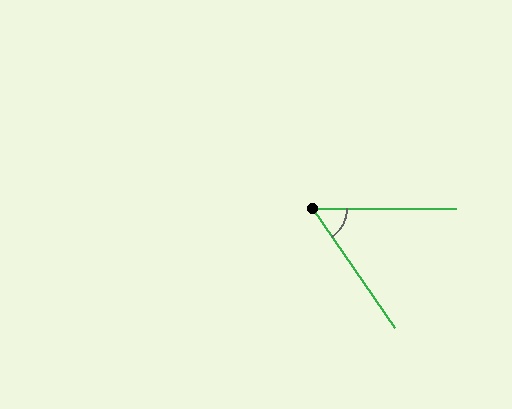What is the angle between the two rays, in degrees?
Approximately 56 degrees.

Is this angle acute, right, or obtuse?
It is acute.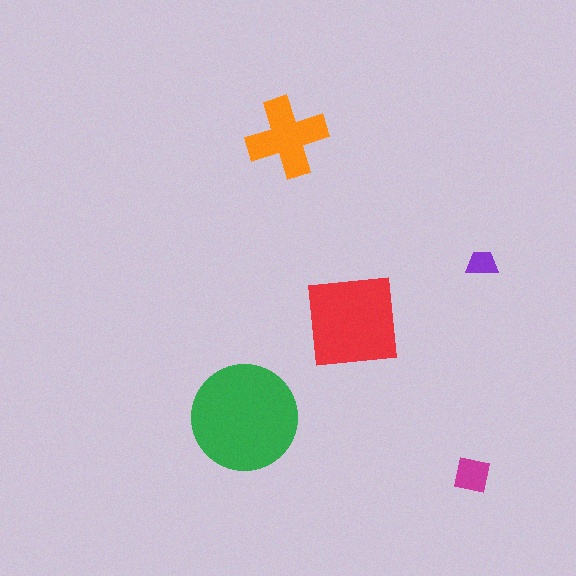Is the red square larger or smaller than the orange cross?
Larger.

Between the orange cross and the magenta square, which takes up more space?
The orange cross.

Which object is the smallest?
The purple trapezoid.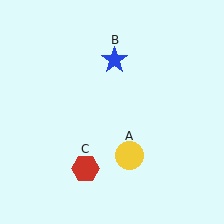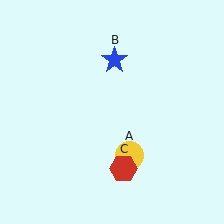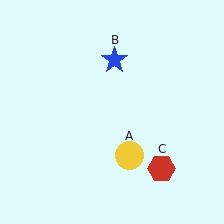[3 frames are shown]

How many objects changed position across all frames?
1 object changed position: red hexagon (object C).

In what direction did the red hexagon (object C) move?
The red hexagon (object C) moved right.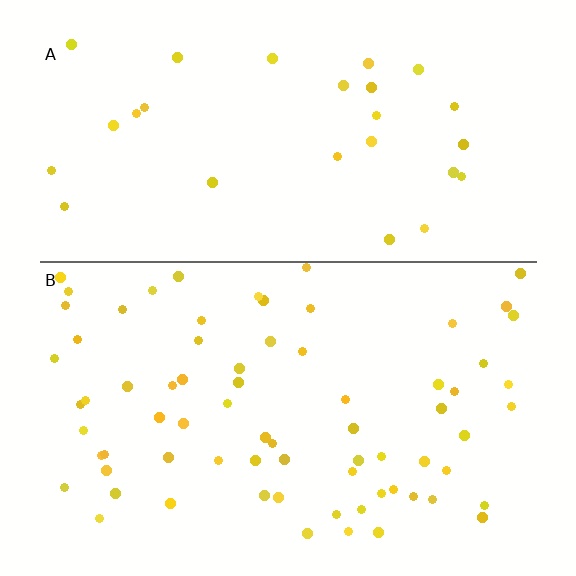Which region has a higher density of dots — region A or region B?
B (the bottom).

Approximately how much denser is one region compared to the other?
Approximately 2.6× — region B over region A.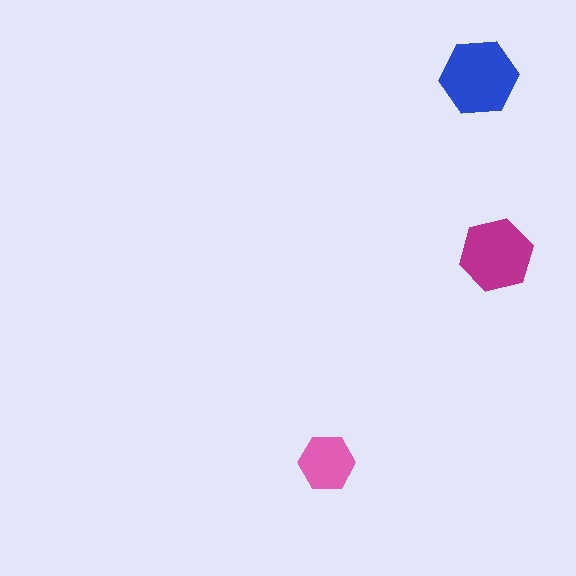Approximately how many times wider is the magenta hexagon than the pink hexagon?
About 1.5 times wider.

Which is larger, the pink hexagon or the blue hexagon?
The blue one.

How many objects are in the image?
There are 3 objects in the image.